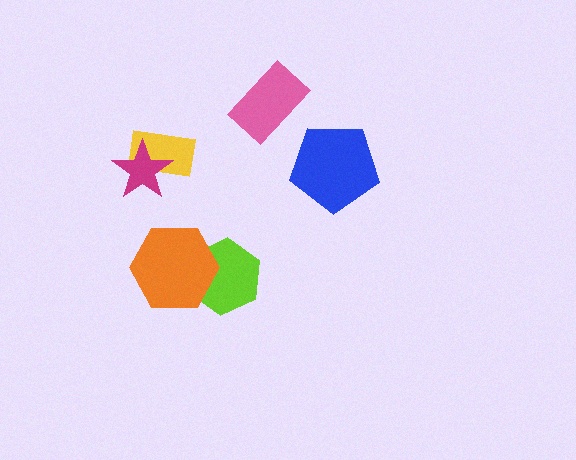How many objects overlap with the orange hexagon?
1 object overlaps with the orange hexagon.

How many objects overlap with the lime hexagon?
1 object overlaps with the lime hexagon.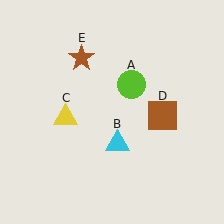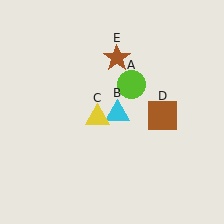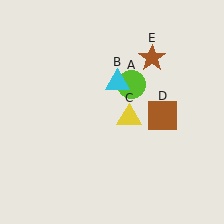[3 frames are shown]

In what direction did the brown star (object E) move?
The brown star (object E) moved right.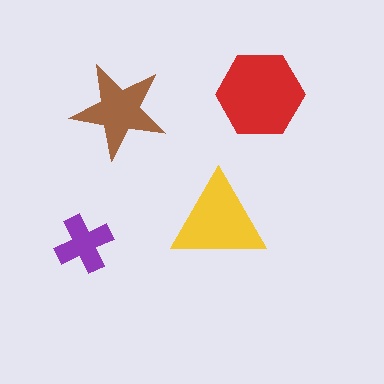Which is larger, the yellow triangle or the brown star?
The yellow triangle.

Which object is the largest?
The red hexagon.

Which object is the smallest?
The purple cross.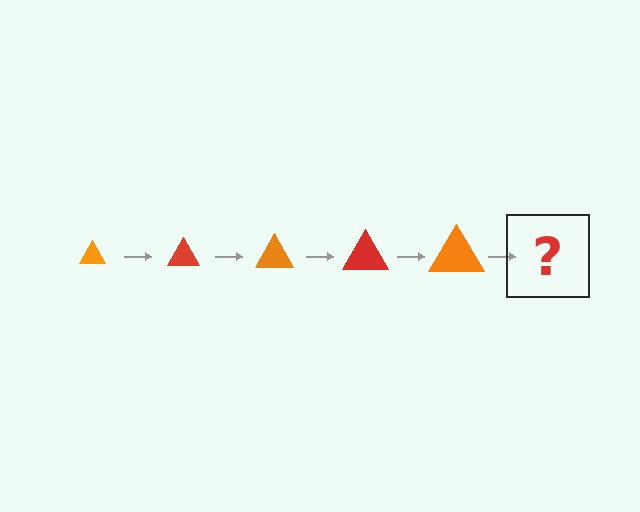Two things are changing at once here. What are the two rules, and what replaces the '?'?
The two rules are that the triangle grows larger each step and the color cycles through orange and red. The '?' should be a red triangle, larger than the previous one.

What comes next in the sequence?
The next element should be a red triangle, larger than the previous one.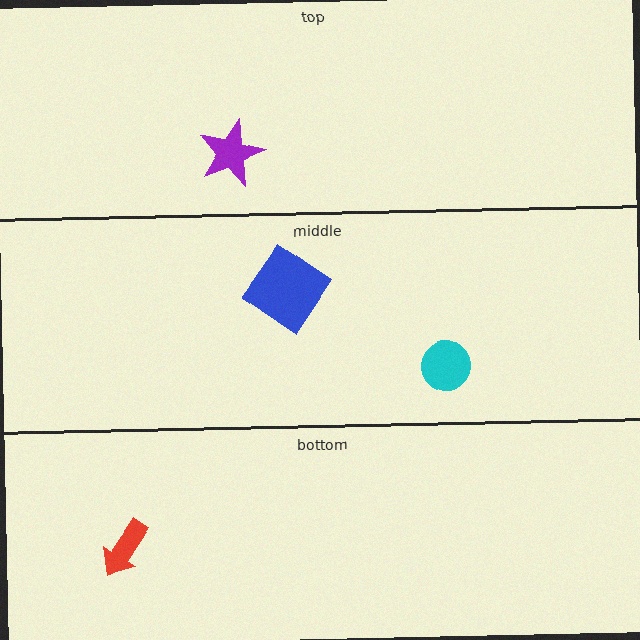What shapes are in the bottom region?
The red arrow.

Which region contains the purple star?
The top region.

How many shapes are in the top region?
1.